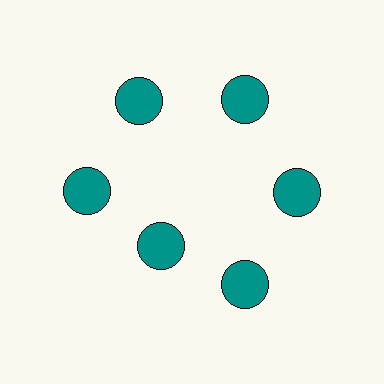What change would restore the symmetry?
The symmetry would be restored by moving it outward, back onto the ring so that all 6 circles sit at equal angles and equal distance from the center.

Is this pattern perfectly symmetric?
No. The 6 teal circles are arranged in a ring, but one element near the 7 o'clock position is pulled inward toward the center, breaking the 6-fold rotational symmetry.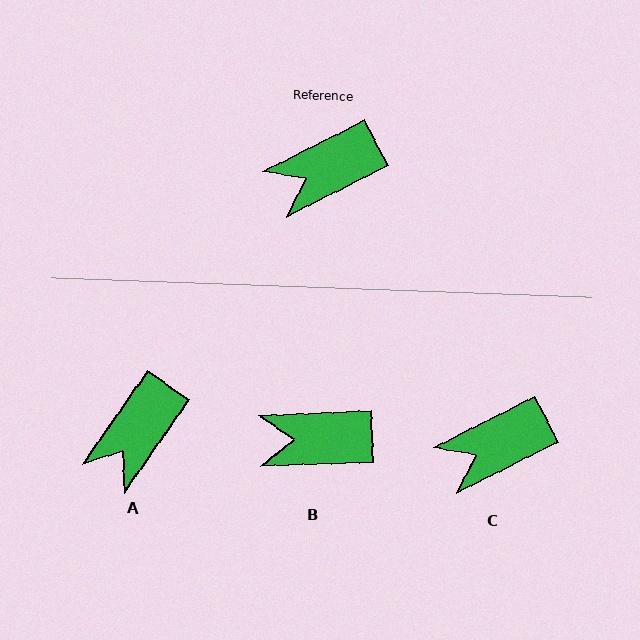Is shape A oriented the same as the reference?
No, it is off by about 28 degrees.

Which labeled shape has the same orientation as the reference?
C.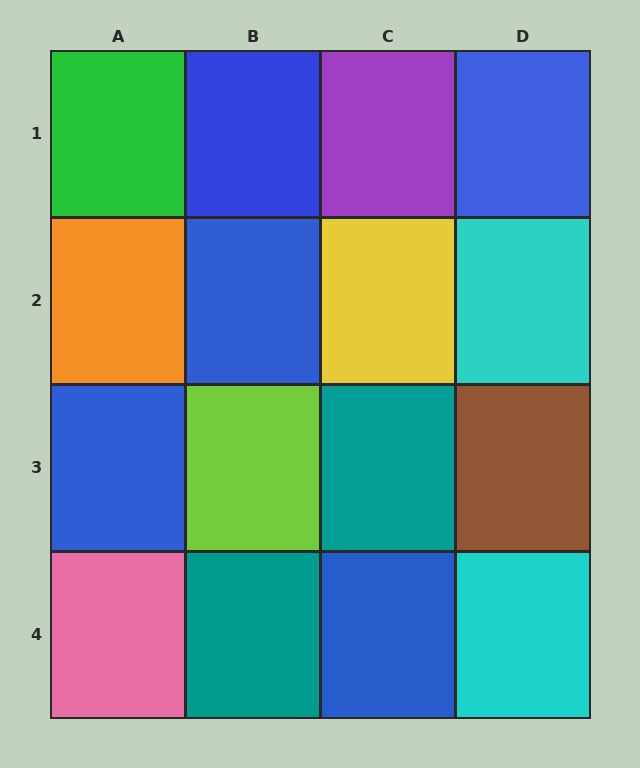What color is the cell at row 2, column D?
Cyan.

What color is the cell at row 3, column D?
Brown.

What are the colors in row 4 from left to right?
Pink, teal, blue, cyan.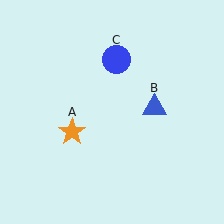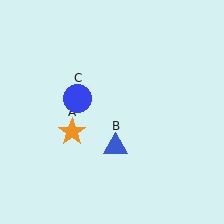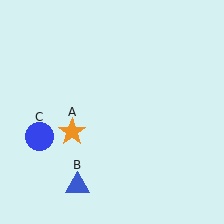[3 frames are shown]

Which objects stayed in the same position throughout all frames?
Orange star (object A) remained stationary.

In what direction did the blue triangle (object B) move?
The blue triangle (object B) moved down and to the left.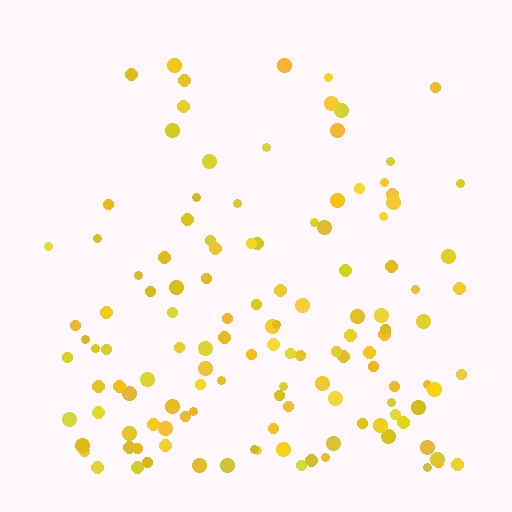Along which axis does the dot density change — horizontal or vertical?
Vertical.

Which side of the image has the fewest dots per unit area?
The top.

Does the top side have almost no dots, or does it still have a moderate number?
Still a moderate number, just noticeably fewer than the bottom.